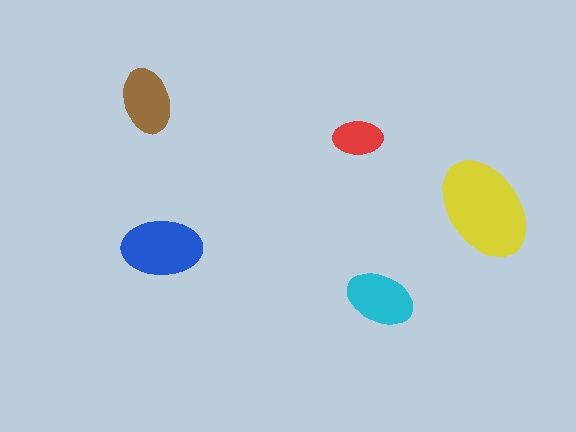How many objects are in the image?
There are 5 objects in the image.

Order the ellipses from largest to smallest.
the yellow one, the blue one, the cyan one, the brown one, the red one.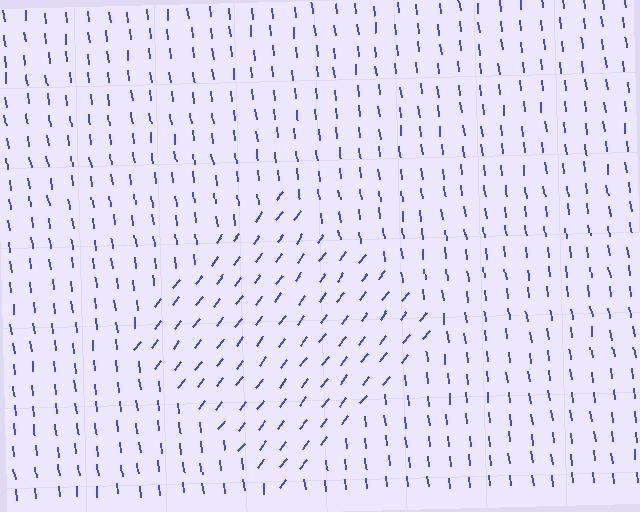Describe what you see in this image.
The image is filled with small blue line segments. A diamond region in the image has lines oriented differently from the surrounding lines, creating a visible texture boundary.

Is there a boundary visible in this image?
Yes, there is a texture boundary formed by a change in line orientation.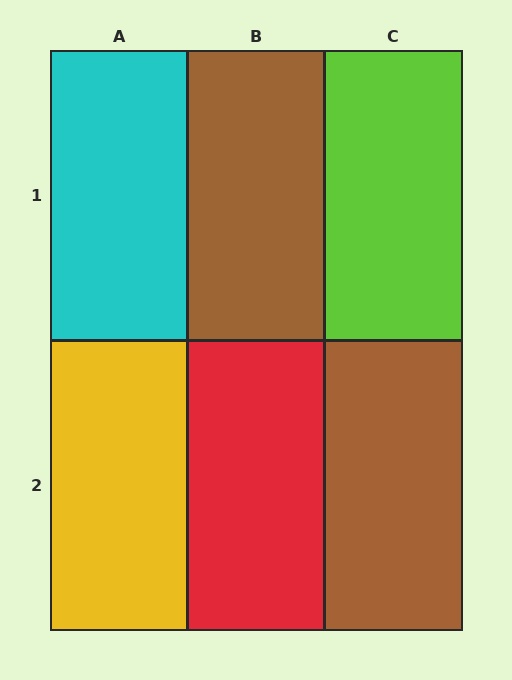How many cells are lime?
1 cell is lime.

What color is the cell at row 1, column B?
Brown.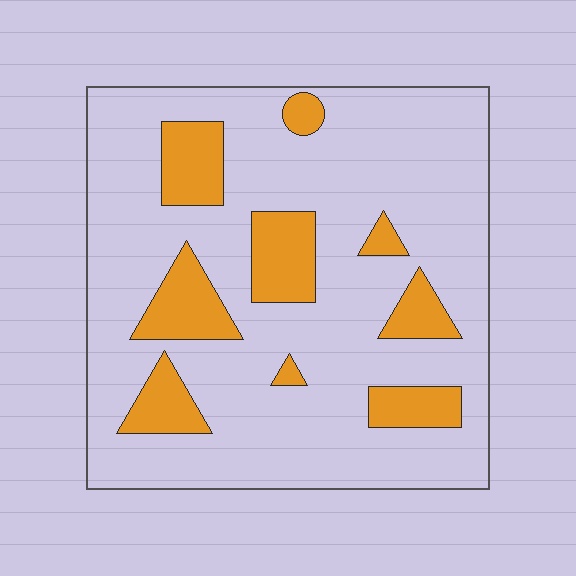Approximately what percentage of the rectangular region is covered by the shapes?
Approximately 20%.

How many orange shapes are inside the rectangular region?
9.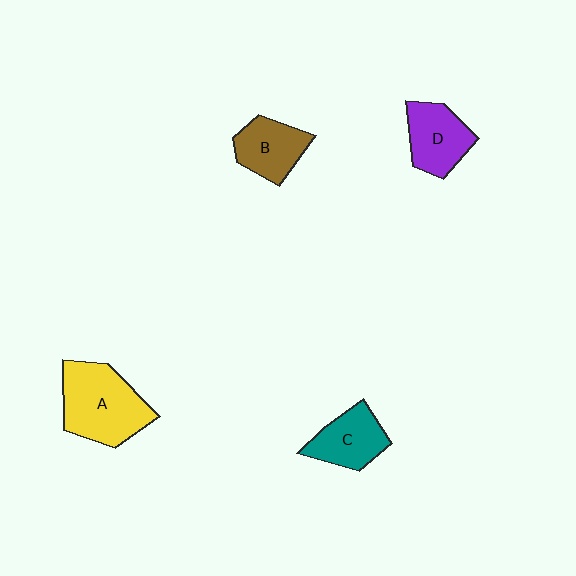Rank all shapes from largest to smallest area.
From largest to smallest: A (yellow), D (purple), C (teal), B (brown).